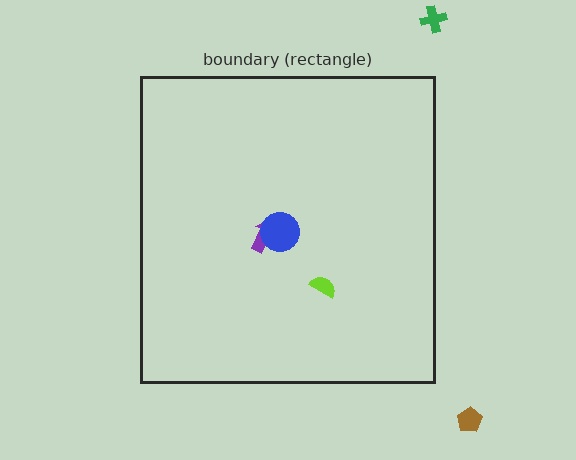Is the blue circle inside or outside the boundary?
Inside.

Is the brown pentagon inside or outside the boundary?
Outside.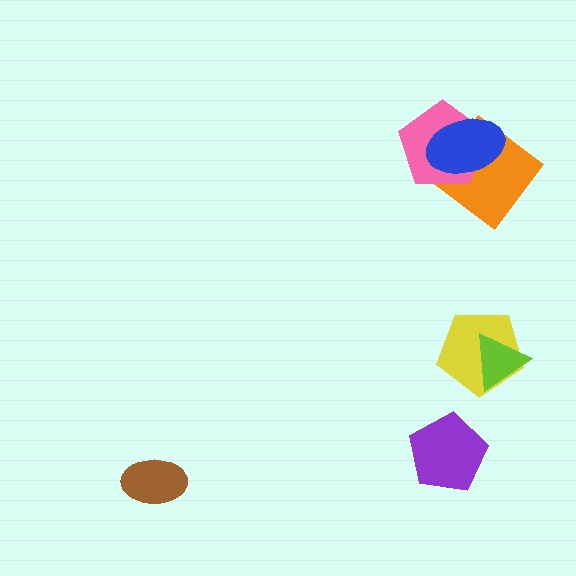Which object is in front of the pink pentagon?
The blue ellipse is in front of the pink pentagon.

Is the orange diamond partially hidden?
Yes, it is partially covered by another shape.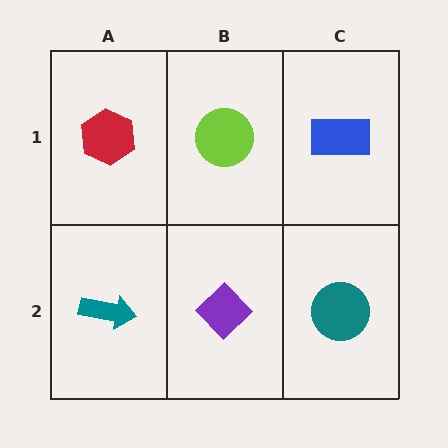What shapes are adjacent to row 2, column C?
A blue rectangle (row 1, column C), a purple diamond (row 2, column B).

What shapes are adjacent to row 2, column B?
A lime circle (row 1, column B), a teal arrow (row 2, column A), a teal circle (row 2, column C).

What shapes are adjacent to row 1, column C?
A teal circle (row 2, column C), a lime circle (row 1, column B).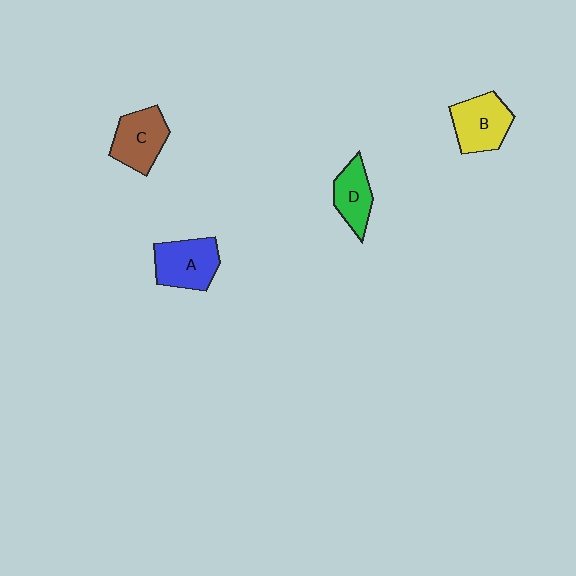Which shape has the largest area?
Shape A (blue).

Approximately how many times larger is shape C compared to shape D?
Approximately 1.3 times.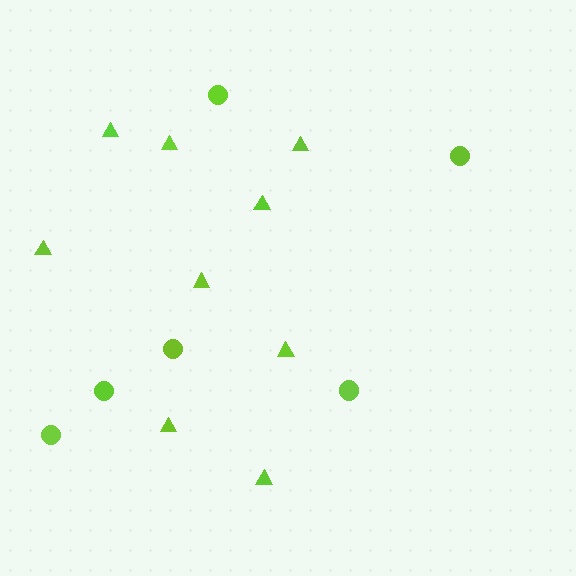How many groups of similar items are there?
There are 2 groups: one group of circles (6) and one group of triangles (9).